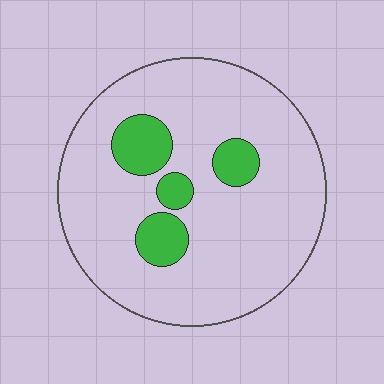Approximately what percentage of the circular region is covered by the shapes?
Approximately 15%.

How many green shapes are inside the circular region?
4.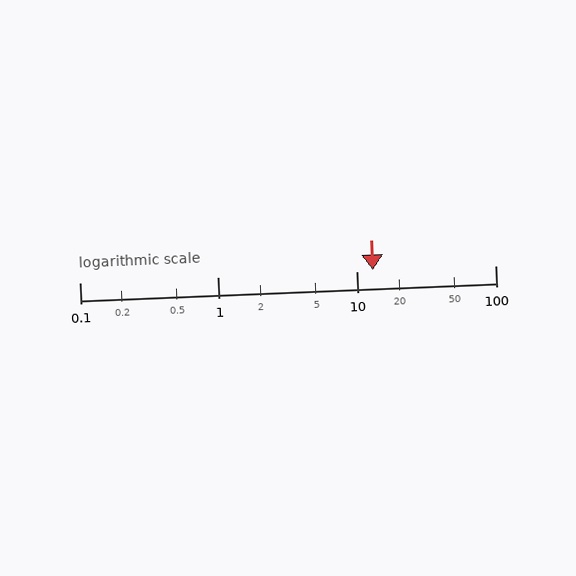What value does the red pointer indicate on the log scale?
The pointer indicates approximately 13.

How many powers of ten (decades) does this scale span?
The scale spans 3 decades, from 0.1 to 100.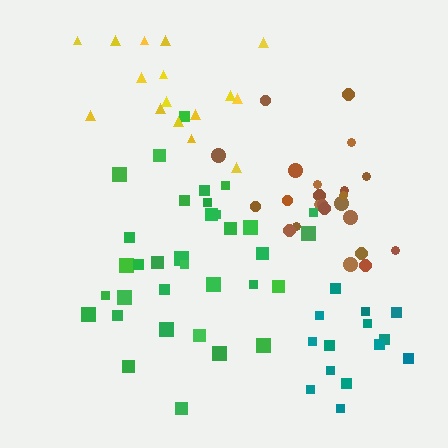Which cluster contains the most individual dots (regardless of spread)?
Green (34).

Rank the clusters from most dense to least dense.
brown, teal, green, yellow.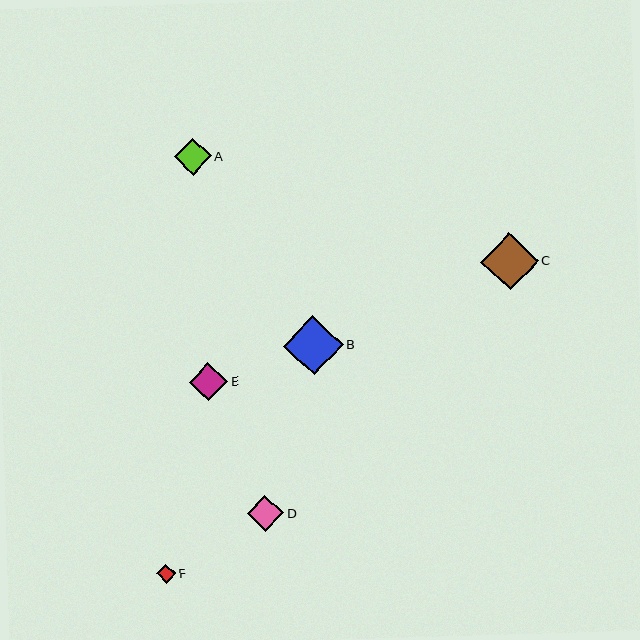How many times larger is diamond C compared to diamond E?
Diamond C is approximately 1.5 times the size of diamond E.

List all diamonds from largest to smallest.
From largest to smallest: B, C, E, A, D, F.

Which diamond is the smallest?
Diamond F is the smallest with a size of approximately 19 pixels.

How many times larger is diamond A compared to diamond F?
Diamond A is approximately 1.9 times the size of diamond F.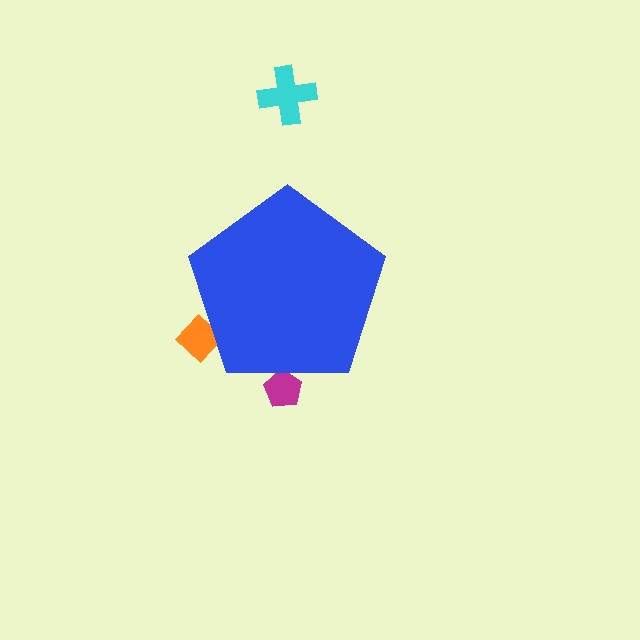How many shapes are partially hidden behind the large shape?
2 shapes are partially hidden.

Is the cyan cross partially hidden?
No, the cyan cross is fully visible.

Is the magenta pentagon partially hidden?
Yes, the magenta pentagon is partially hidden behind the blue pentagon.